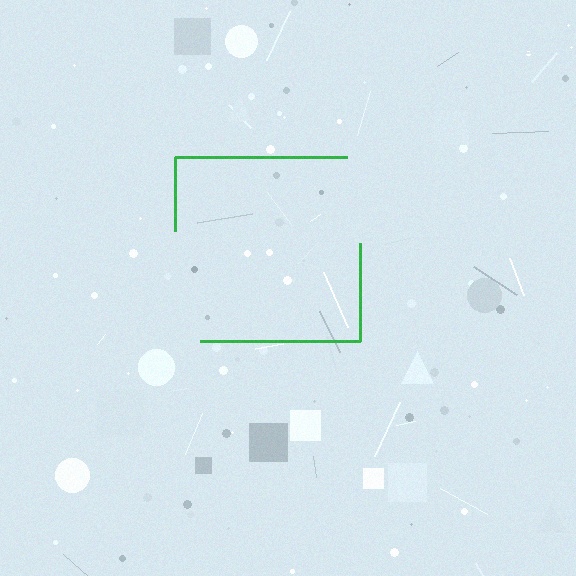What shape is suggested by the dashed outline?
The dashed outline suggests a square.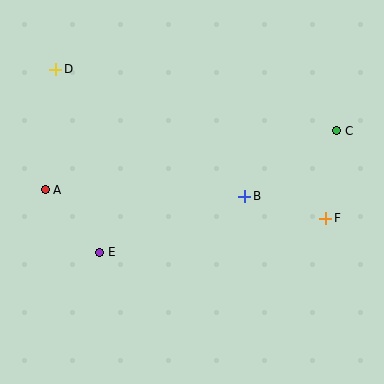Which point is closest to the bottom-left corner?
Point E is closest to the bottom-left corner.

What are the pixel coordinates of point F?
Point F is at (326, 218).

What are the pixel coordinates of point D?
Point D is at (56, 69).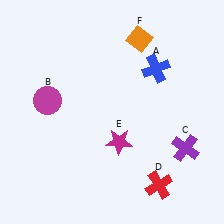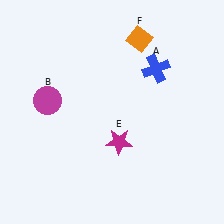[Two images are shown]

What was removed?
The purple cross (C), the red cross (D) were removed in Image 2.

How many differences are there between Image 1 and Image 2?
There are 2 differences between the two images.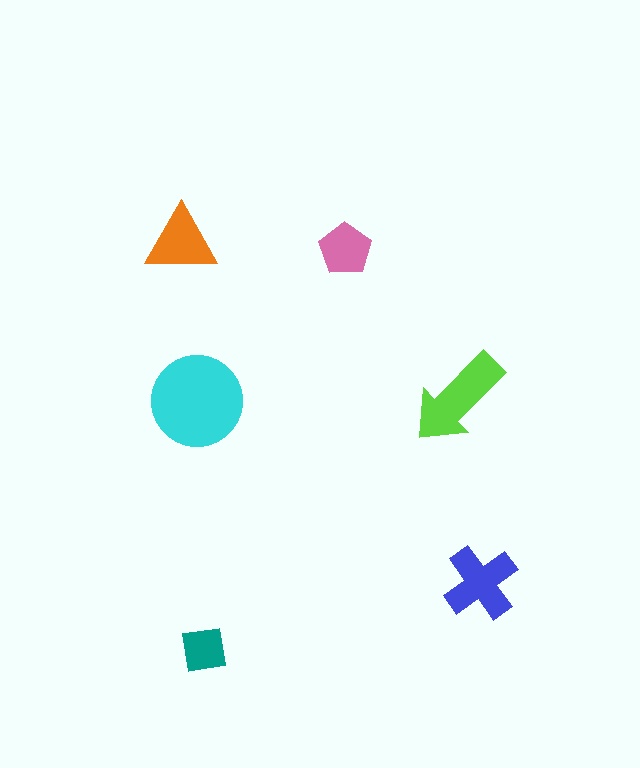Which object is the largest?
The cyan circle.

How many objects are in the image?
There are 6 objects in the image.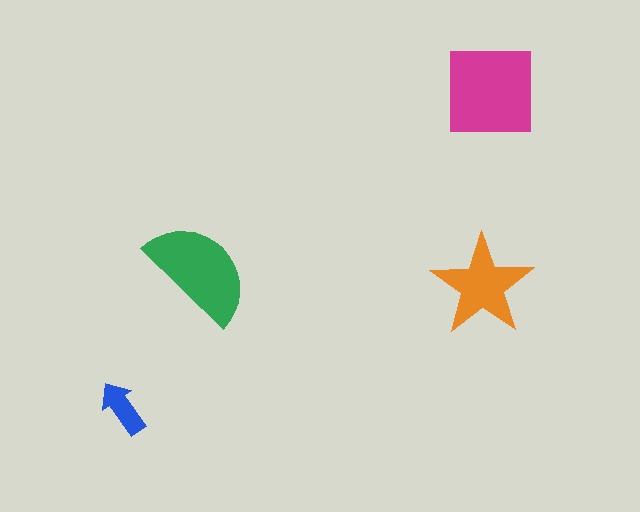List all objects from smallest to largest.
The blue arrow, the orange star, the green semicircle, the magenta square.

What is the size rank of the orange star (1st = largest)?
3rd.